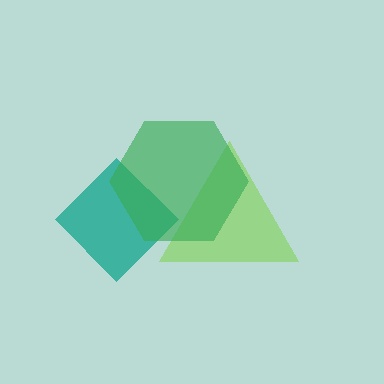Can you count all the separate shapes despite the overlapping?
Yes, there are 3 separate shapes.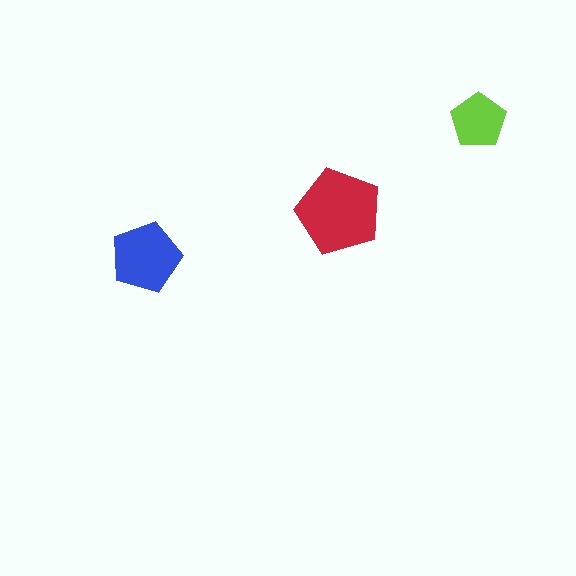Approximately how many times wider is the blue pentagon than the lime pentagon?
About 1.5 times wider.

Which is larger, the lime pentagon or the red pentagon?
The red one.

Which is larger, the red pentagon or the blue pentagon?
The red one.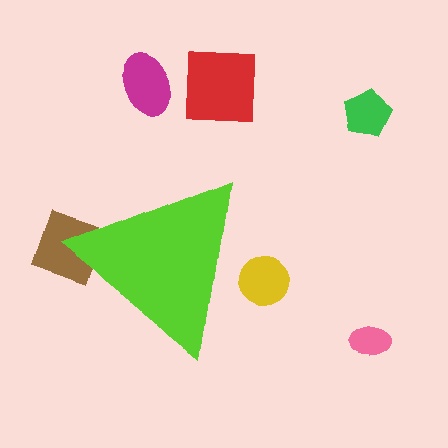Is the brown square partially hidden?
Yes, the brown square is partially hidden behind the lime triangle.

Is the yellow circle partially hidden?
Yes, the yellow circle is partially hidden behind the lime triangle.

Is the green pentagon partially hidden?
No, the green pentagon is fully visible.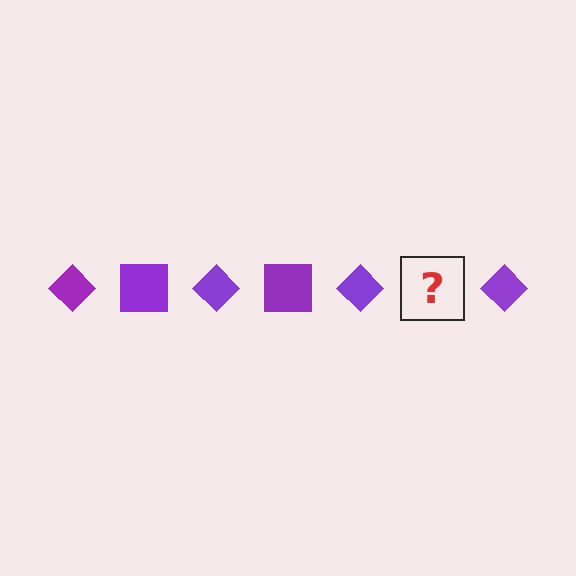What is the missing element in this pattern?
The missing element is a purple square.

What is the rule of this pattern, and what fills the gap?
The rule is that the pattern cycles through diamond, square shapes in purple. The gap should be filled with a purple square.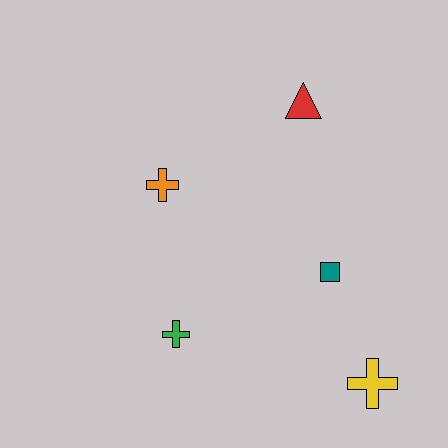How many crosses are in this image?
There are 3 crosses.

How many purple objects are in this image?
There are no purple objects.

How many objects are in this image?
There are 5 objects.